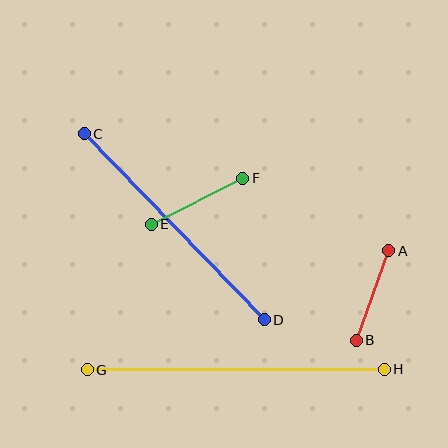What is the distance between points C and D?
The distance is approximately 259 pixels.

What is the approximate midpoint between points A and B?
The midpoint is at approximately (373, 295) pixels.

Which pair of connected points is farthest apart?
Points G and H are farthest apart.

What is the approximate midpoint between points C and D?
The midpoint is at approximately (174, 227) pixels.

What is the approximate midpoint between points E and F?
The midpoint is at approximately (197, 201) pixels.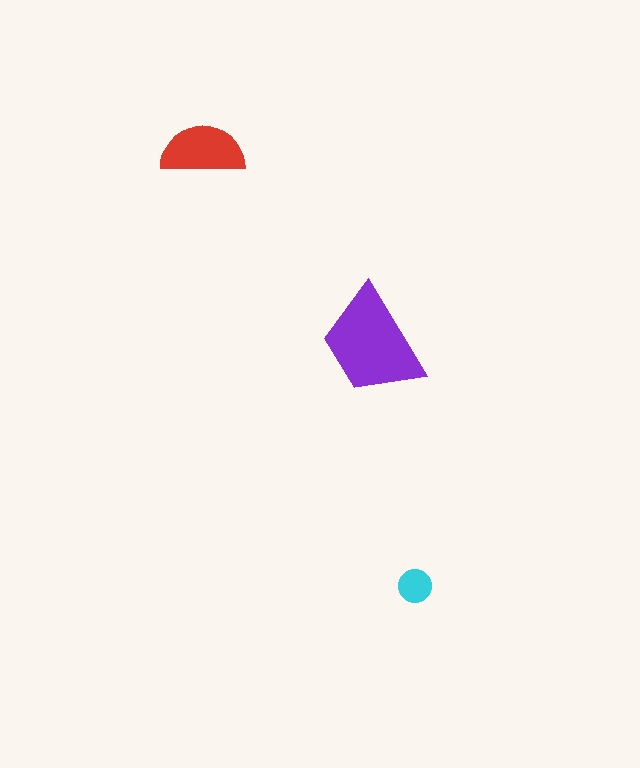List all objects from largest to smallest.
The purple trapezoid, the red semicircle, the cyan circle.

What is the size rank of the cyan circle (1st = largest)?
3rd.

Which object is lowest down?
The cyan circle is bottommost.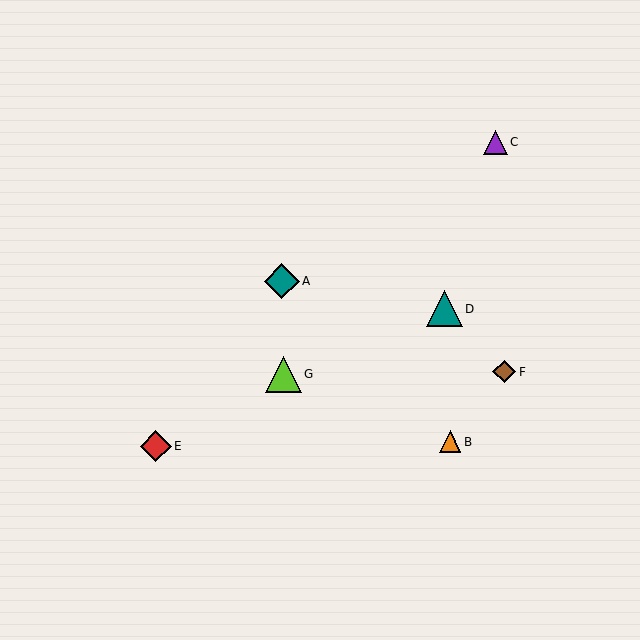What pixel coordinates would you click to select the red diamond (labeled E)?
Click at (156, 446) to select the red diamond E.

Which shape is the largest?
The teal triangle (labeled D) is the largest.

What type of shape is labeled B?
Shape B is an orange triangle.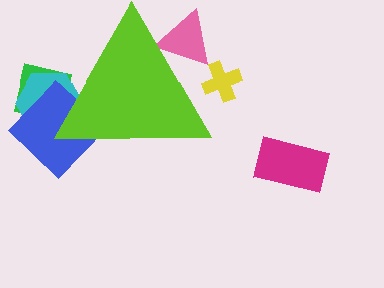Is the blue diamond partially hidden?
Yes, the blue diamond is partially hidden behind the lime triangle.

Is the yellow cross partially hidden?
Yes, the yellow cross is partially hidden behind the lime triangle.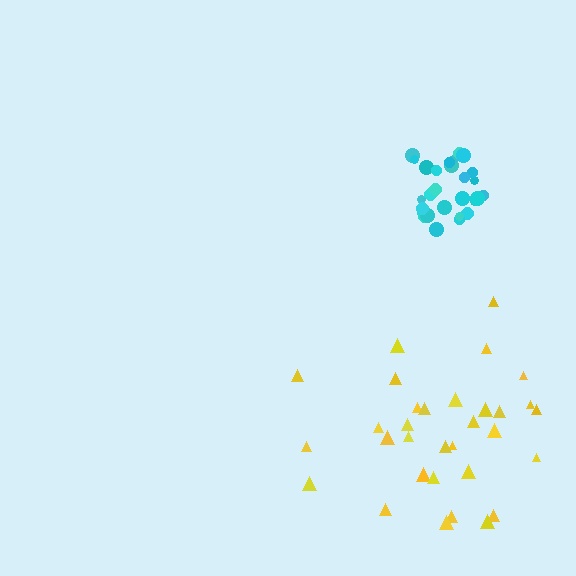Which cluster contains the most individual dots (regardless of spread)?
Yellow (32).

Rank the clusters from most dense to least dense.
cyan, yellow.